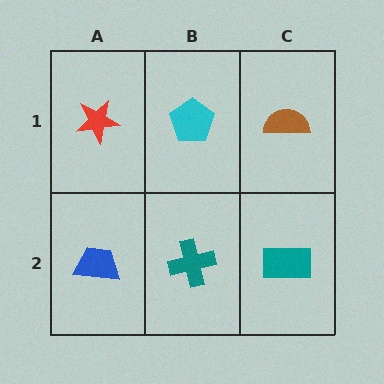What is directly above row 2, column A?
A red star.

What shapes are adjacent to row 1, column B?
A teal cross (row 2, column B), a red star (row 1, column A), a brown semicircle (row 1, column C).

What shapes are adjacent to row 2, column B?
A cyan pentagon (row 1, column B), a blue trapezoid (row 2, column A), a teal rectangle (row 2, column C).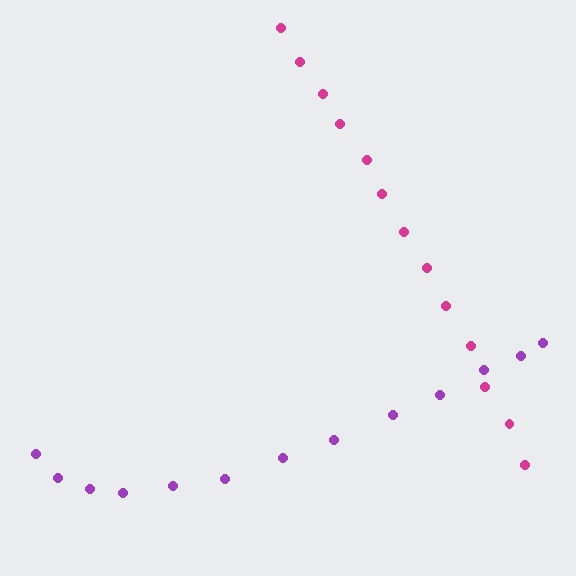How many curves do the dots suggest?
There are 2 distinct paths.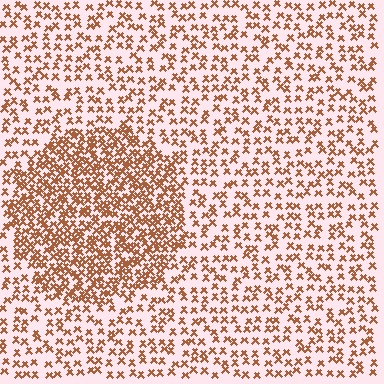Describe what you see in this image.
The image contains small brown elements arranged at two different densities. A circle-shaped region is visible where the elements are more densely packed than the surrounding area.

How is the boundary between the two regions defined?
The boundary is defined by a change in element density (approximately 2.2x ratio). All elements are the same color, size, and shape.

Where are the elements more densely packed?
The elements are more densely packed inside the circle boundary.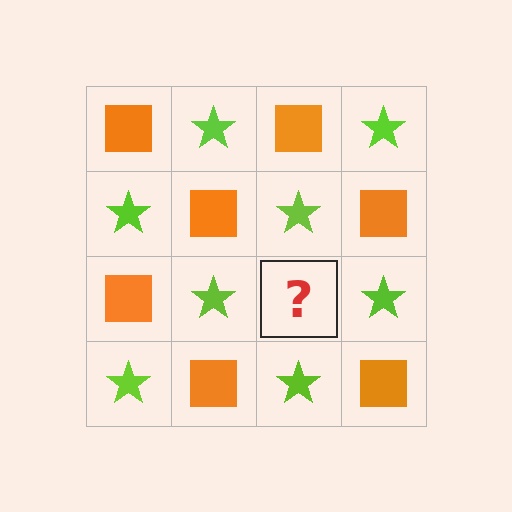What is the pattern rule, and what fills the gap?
The rule is that it alternates orange square and lime star in a checkerboard pattern. The gap should be filled with an orange square.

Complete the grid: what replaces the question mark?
The question mark should be replaced with an orange square.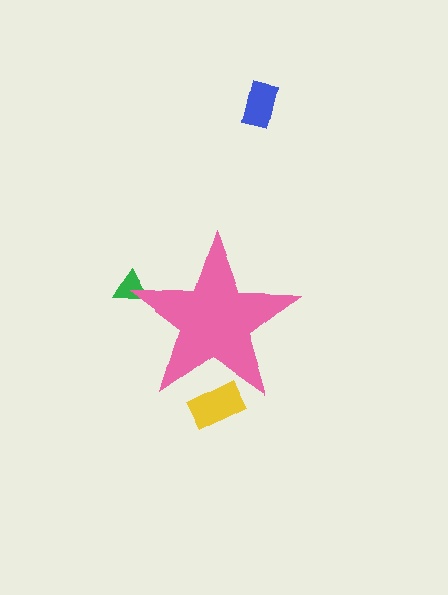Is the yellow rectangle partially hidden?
Yes, the yellow rectangle is partially hidden behind the pink star.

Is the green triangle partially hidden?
Yes, the green triangle is partially hidden behind the pink star.